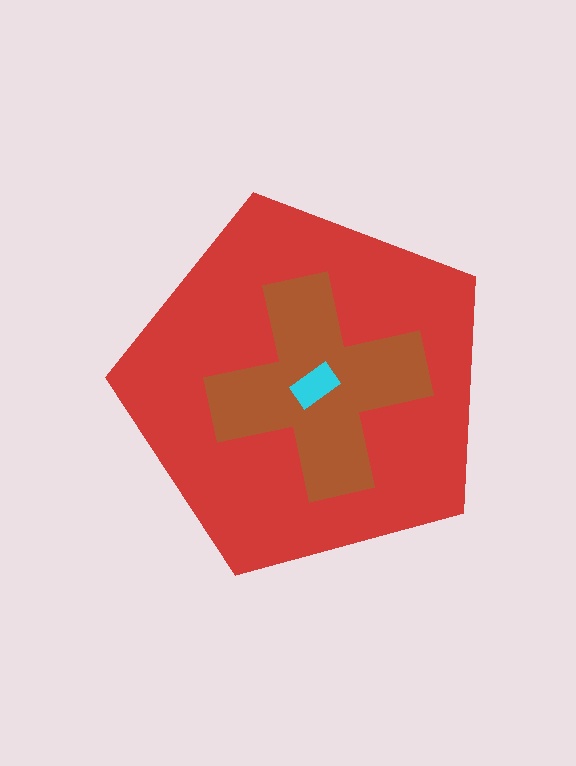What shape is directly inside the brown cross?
The cyan rectangle.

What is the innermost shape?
The cyan rectangle.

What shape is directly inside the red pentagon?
The brown cross.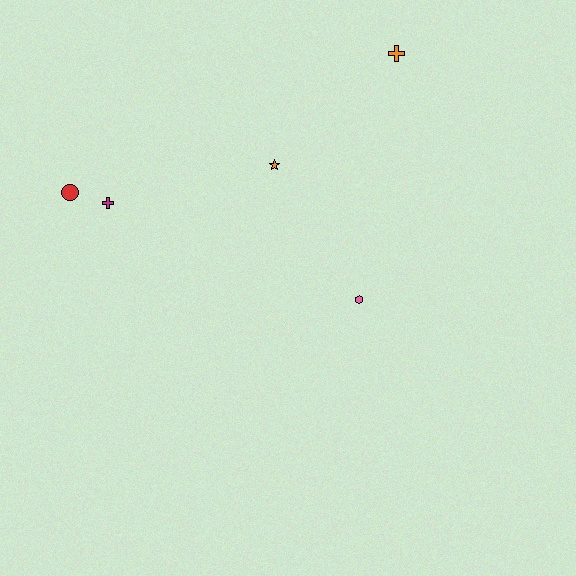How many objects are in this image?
There are 5 objects.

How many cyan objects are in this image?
There are no cyan objects.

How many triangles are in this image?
There are no triangles.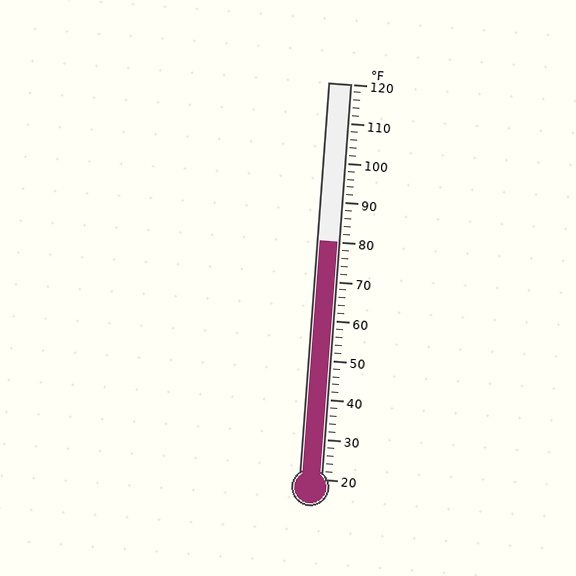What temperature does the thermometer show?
The thermometer shows approximately 80°F.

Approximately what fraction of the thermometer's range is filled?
The thermometer is filled to approximately 60% of its range.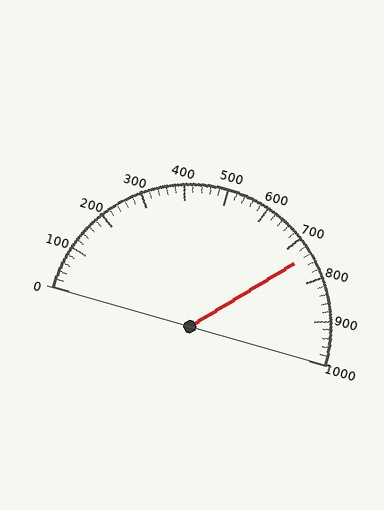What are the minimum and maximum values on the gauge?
The gauge ranges from 0 to 1000.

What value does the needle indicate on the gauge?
The needle indicates approximately 740.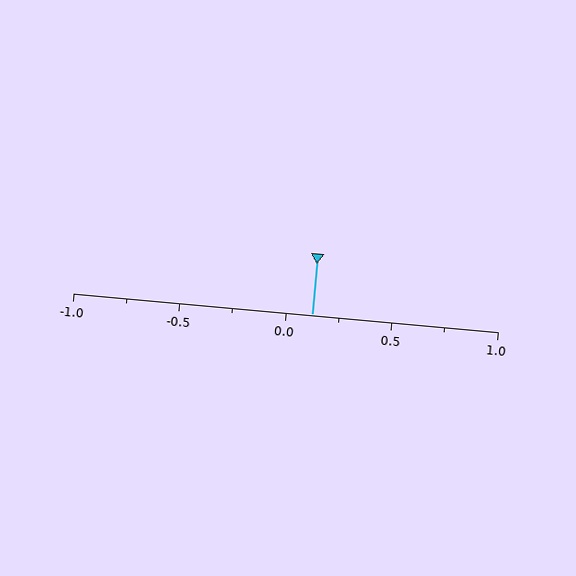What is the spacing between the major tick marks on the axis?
The major ticks are spaced 0.5 apart.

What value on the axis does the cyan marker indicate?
The marker indicates approximately 0.12.